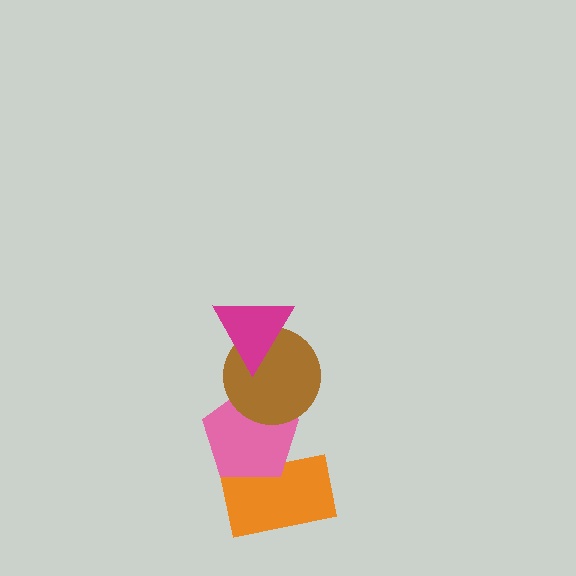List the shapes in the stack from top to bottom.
From top to bottom: the magenta triangle, the brown circle, the pink pentagon, the orange rectangle.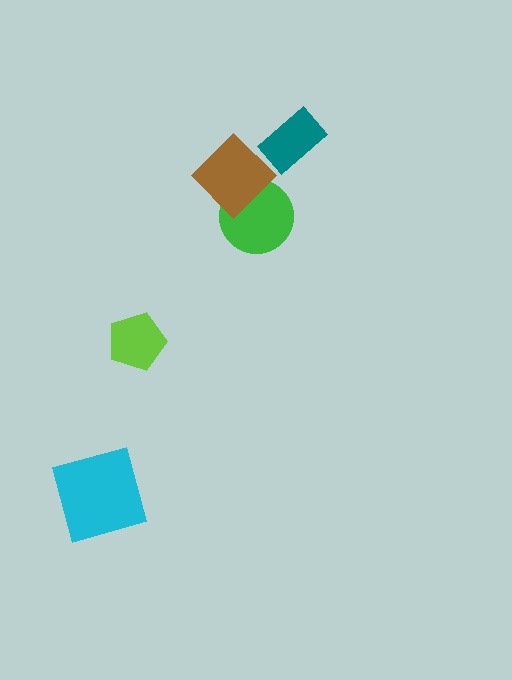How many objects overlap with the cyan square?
0 objects overlap with the cyan square.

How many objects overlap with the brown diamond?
1 object overlaps with the brown diamond.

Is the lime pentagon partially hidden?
No, no other shape covers it.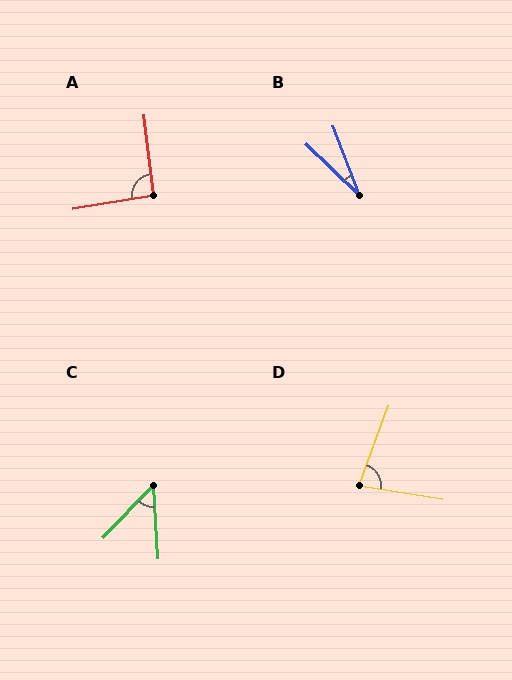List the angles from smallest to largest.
B (25°), C (47°), D (79°), A (93°).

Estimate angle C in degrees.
Approximately 47 degrees.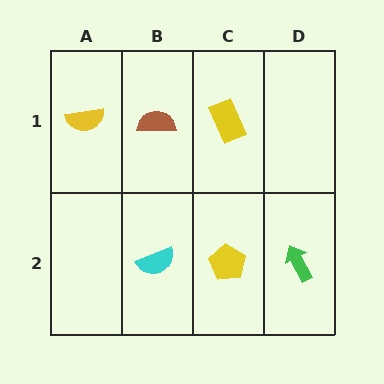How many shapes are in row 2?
3 shapes.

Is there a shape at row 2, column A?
No, that cell is empty.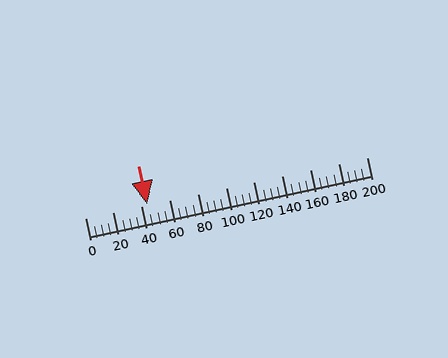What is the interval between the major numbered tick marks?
The major tick marks are spaced 20 units apart.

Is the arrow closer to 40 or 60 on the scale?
The arrow is closer to 40.